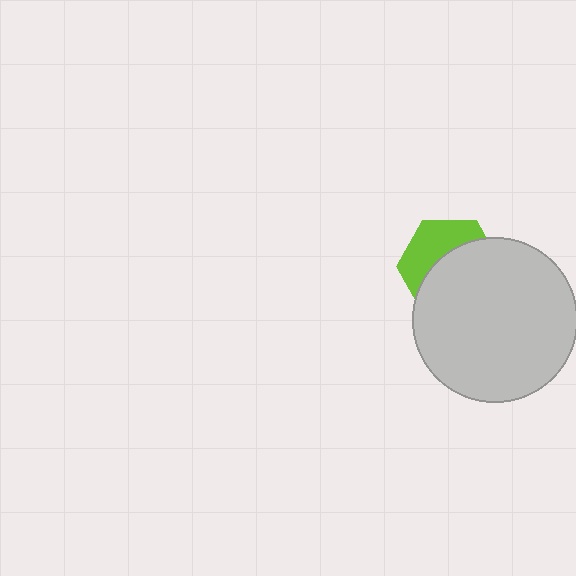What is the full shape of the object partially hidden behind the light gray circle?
The partially hidden object is a lime hexagon.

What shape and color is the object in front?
The object in front is a light gray circle.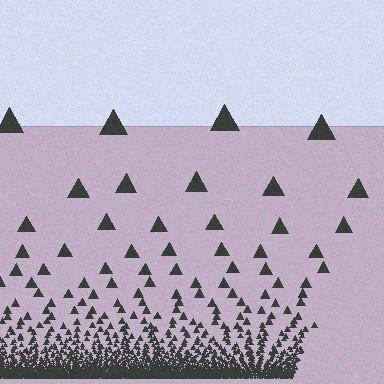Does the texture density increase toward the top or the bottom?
Density increases toward the bottom.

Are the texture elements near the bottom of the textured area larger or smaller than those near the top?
Smaller. The gradient is inverted — elements near the bottom are smaller and denser.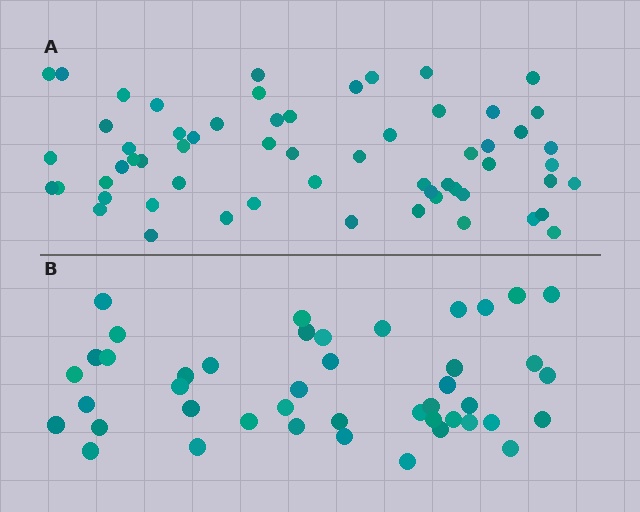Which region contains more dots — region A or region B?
Region A (the top region) has more dots.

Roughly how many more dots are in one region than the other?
Region A has approximately 15 more dots than region B.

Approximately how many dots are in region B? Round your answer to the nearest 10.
About 40 dots. (The exact count is 44, which rounds to 40.)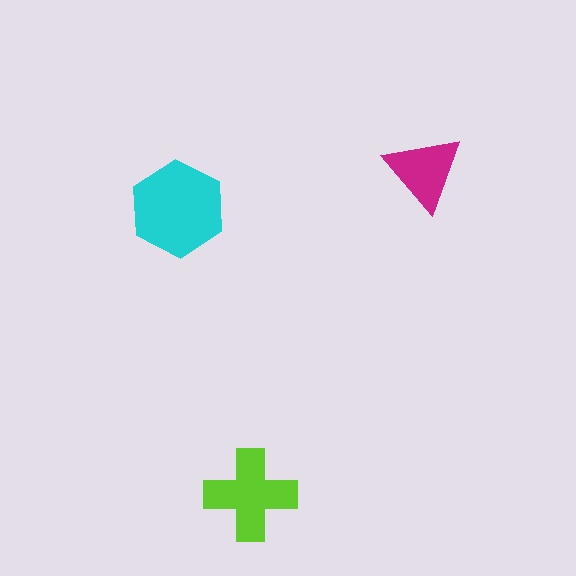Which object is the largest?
The cyan hexagon.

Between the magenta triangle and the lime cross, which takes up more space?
The lime cross.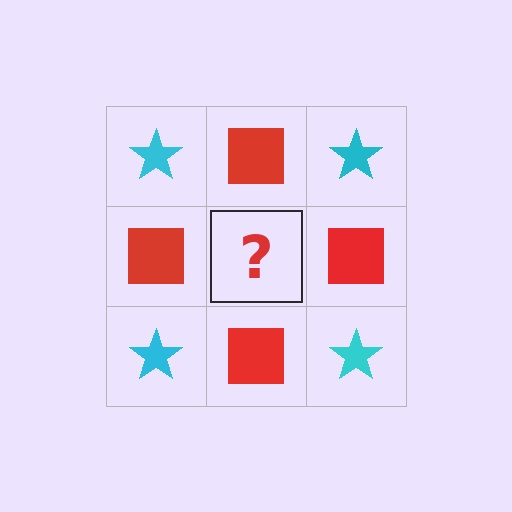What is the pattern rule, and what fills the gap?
The rule is that it alternates cyan star and red square in a checkerboard pattern. The gap should be filled with a cyan star.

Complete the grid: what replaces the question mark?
The question mark should be replaced with a cyan star.